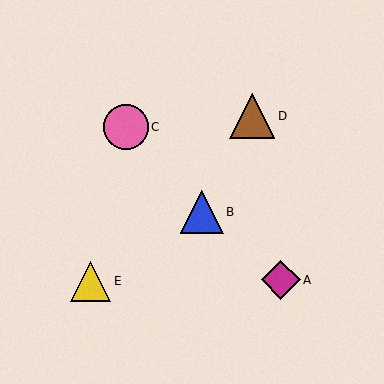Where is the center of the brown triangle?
The center of the brown triangle is at (252, 116).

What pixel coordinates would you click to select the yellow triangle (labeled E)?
Click at (90, 281) to select the yellow triangle E.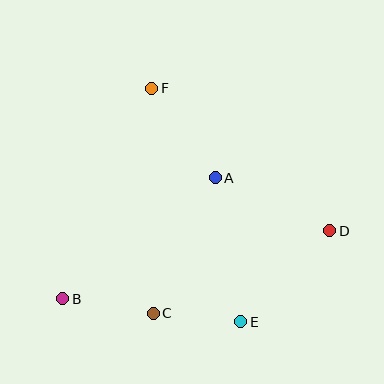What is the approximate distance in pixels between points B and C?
The distance between B and C is approximately 92 pixels.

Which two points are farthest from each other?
Points B and D are farthest from each other.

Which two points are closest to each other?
Points C and E are closest to each other.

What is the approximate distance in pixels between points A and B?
The distance between A and B is approximately 195 pixels.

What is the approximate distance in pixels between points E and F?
The distance between E and F is approximately 250 pixels.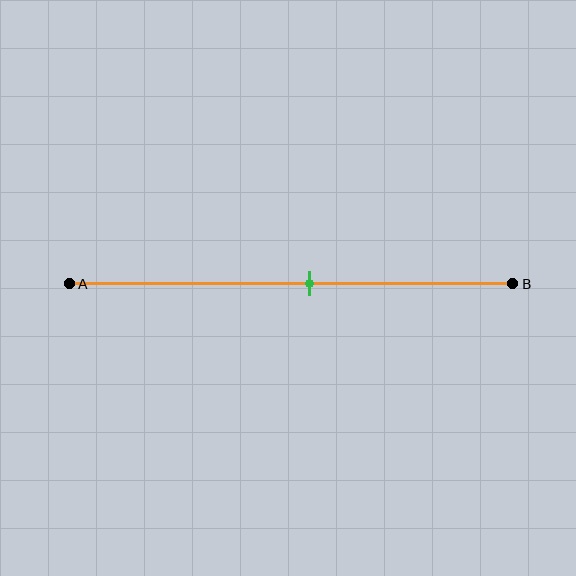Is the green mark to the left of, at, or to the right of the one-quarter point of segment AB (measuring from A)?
The green mark is to the right of the one-quarter point of segment AB.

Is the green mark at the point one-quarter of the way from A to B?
No, the mark is at about 55% from A, not at the 25% one-quarter point.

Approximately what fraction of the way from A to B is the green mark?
The green mark is approximately 55% of the way from A to B.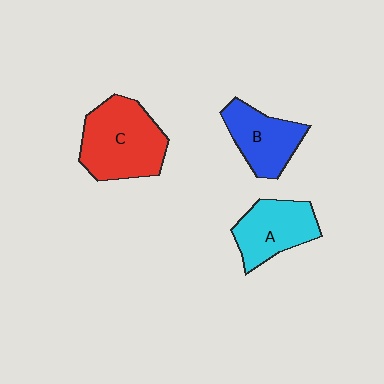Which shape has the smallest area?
Shape B (blue).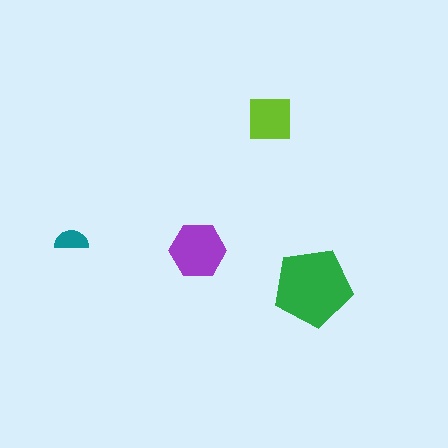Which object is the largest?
The green pentagon.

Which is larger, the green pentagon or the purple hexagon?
The green pentagon.